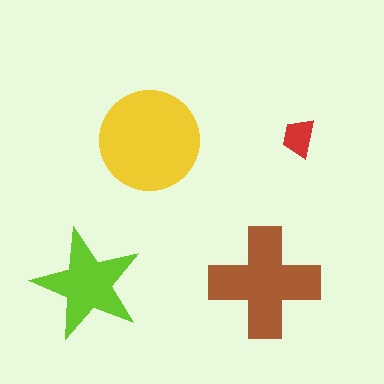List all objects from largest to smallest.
The yellow circle, the brown cross, the lime star, the red trapezoid.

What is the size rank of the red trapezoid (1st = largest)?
4th.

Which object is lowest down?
The lime star is bottommost.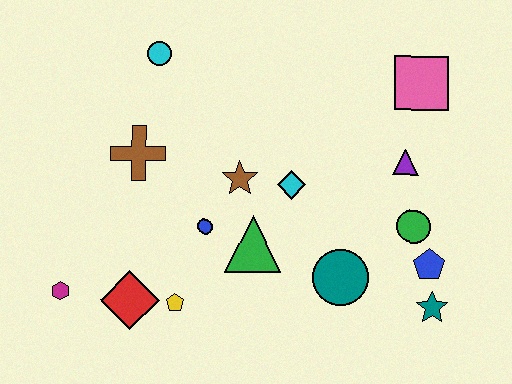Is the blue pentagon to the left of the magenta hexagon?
No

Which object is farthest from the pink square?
The magenta hexagon is farthest from the pink square.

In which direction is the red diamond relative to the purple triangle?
The red diamond is to the left of the purple triangle.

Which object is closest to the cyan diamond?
The brown star is closest to the cyan diamond.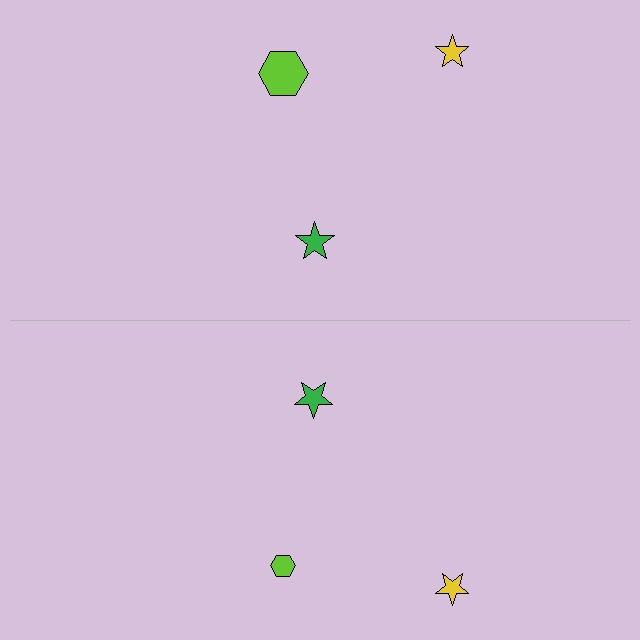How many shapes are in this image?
There are 6 shapes in this image.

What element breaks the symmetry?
The lime hexagon on the bottom side has a different size than its mirror counterpart.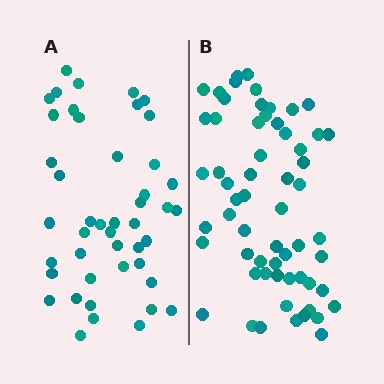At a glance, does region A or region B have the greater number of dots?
Region B (the right region) has more dots.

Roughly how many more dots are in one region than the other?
Region B has approximately 15 more dots than region A.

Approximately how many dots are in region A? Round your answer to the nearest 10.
About 40 dots. (The exact count is 45, which rounds to 40.)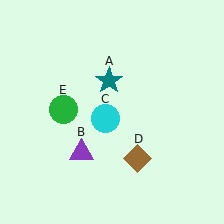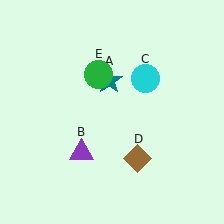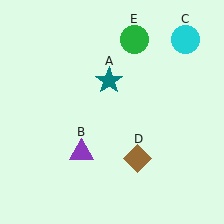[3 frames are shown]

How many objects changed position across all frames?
2 objects changed position: cyan circle (object C), green circle (object E).